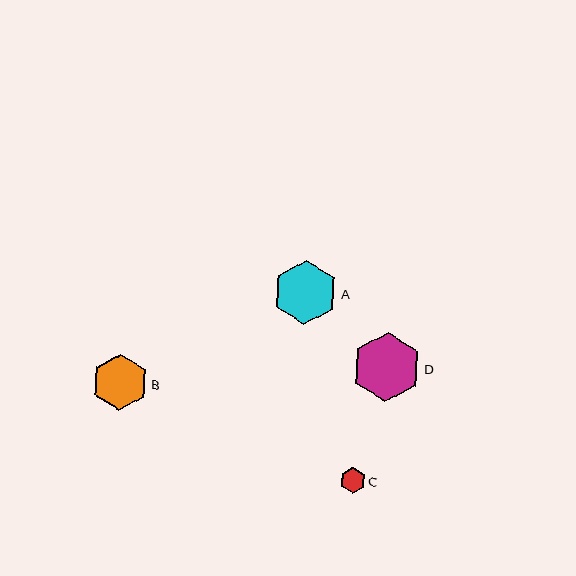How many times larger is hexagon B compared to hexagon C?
Hexagon B is approximately 2.2 times the size of hexagon C.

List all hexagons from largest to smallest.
From largest to smallest: D, A, B, C.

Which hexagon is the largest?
Hexagon D is the largest with a size of approximately 69 pixels.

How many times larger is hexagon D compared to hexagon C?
Hexagon D is approximately 2.7 times the size of hexagon C.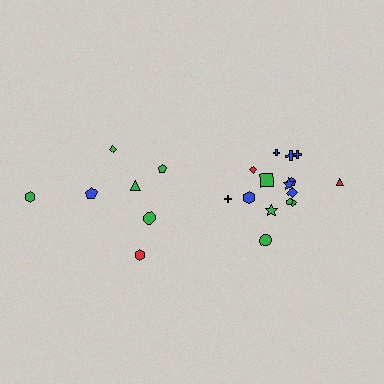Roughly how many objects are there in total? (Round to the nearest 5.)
Roughly 20 objects in total.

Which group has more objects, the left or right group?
The right group.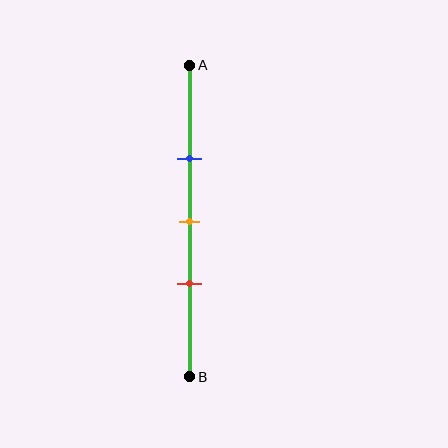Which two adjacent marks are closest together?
The orange and red marks are the closest adjacent pair.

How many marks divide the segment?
There are 3 marks dividing the segment.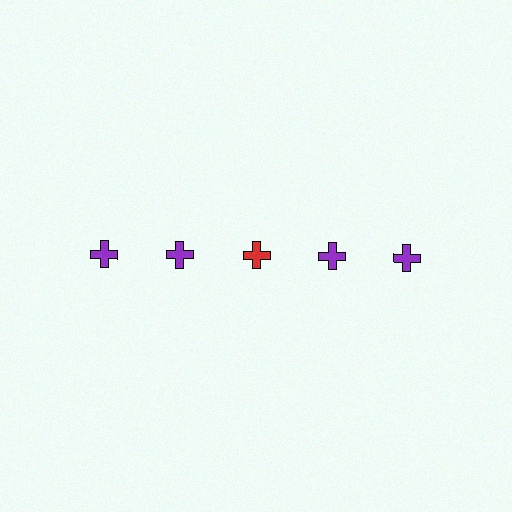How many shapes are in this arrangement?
There are 5 shapes arranged in a grid pattern.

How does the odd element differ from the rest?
It has a different color: red instead of purple.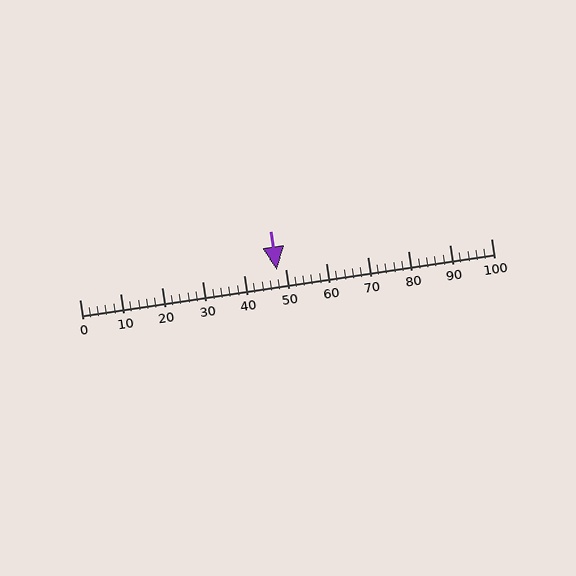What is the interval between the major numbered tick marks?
The major tick marks are spaced 10 units apart.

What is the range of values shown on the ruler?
The ruler shows values from 0 to 100.